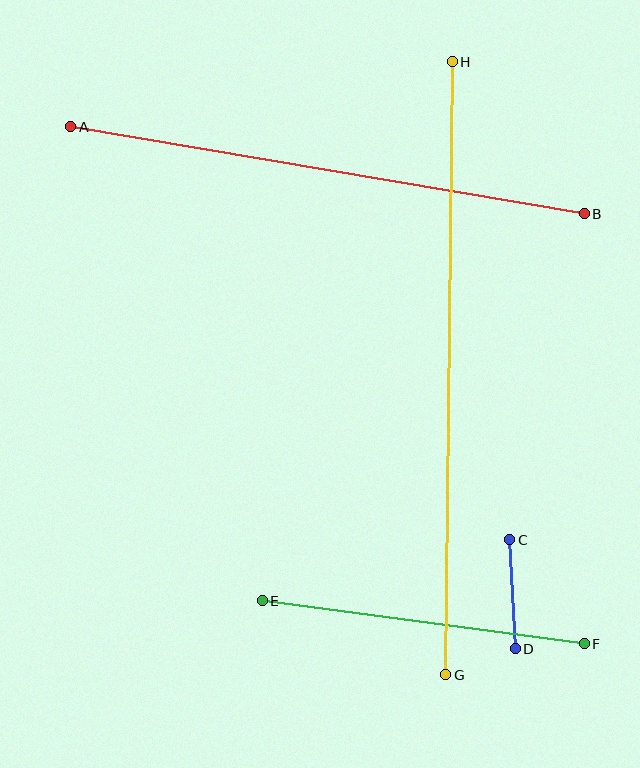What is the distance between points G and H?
The distance is approximately 613 pixels.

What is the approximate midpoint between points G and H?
The midpoint is at approximately (449, 368) pixels.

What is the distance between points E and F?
The distance is approximately 325 pixels.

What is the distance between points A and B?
The distance is approximately 521 pixels.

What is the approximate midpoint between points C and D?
The midpoint is at approximately (513, 594) pixels.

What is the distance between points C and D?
The distance is approximately 109 pixels.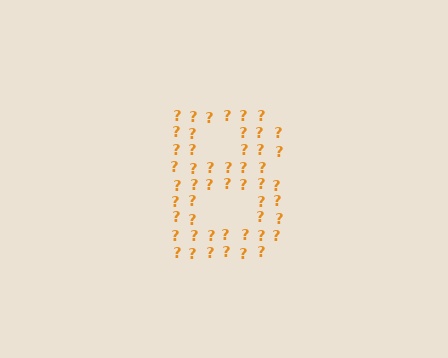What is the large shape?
The large shape is the letter B.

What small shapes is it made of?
It is made of small question marks.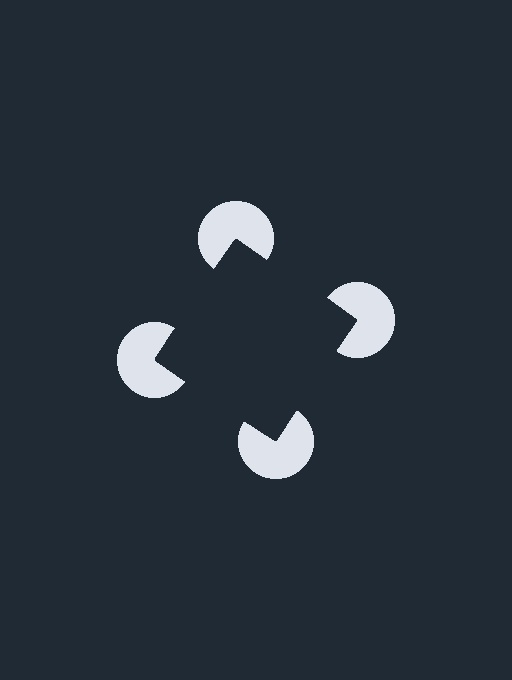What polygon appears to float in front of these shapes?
An illusory square — its edges are inferred from the aligned wedge cuts in the pac-man discs, not physically drawn.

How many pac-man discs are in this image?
There are 4 — one at each vertex of the illusory square.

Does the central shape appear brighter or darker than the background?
It typically appears slightly darker than the background, even though no actual brightness change is drawn.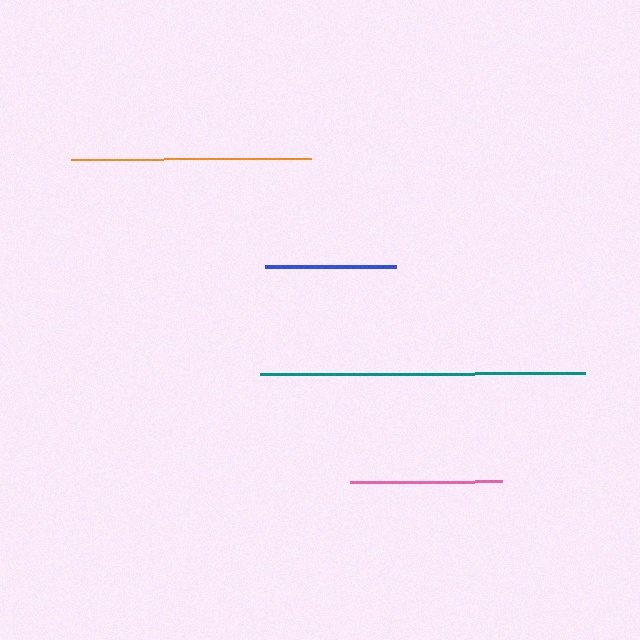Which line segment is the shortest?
The blue line is the shortest at approximately 131 pixels.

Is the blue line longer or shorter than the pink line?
The pink line is longer than the blue line.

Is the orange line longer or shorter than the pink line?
The orange line is longer than the pink line.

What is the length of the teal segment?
The teal segment is approximately 326 pixels long.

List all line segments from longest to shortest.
From longest to shortest: teal, orange, pink, blue.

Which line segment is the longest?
The teal line is the longest at approximately 326 pixels.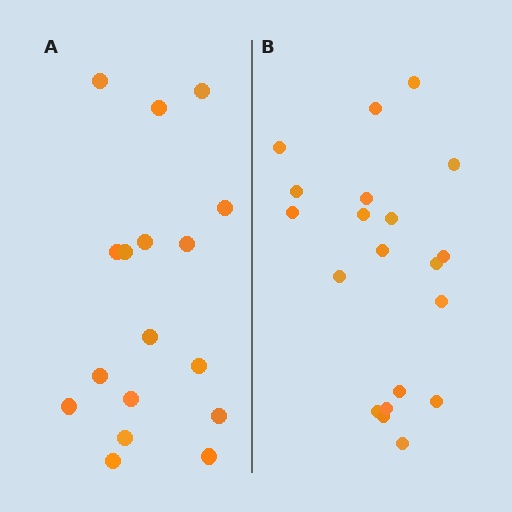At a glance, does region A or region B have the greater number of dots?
Region B (the right region) has more dots.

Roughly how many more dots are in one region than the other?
Region B has just a few more — roughly 2 or 3 more dots than region A.